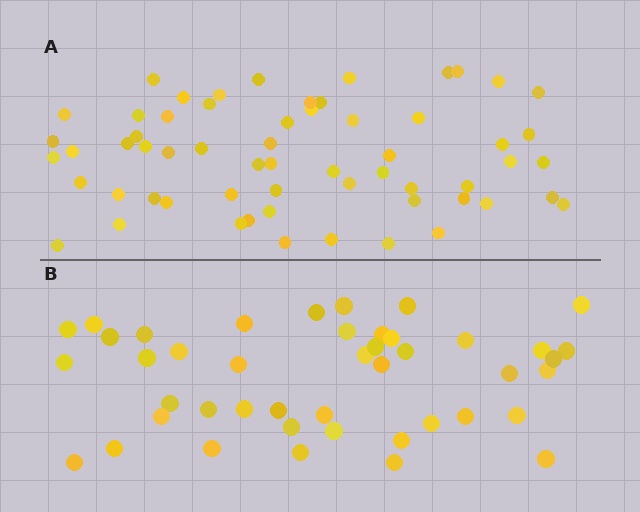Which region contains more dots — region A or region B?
Region A (the top region) has more dots.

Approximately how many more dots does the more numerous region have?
Region A has approximately 15 more dots than region B.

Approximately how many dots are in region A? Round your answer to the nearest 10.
About 60 dots.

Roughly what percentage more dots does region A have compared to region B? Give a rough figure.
About 35% more.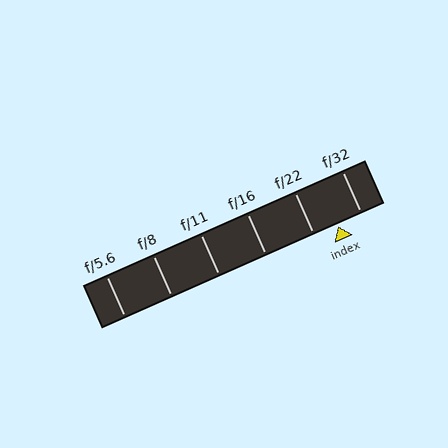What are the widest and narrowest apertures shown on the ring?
The widest aperture shown is f/5.6 and the narrowest is f/32.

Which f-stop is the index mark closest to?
The index mark is closest to f/32.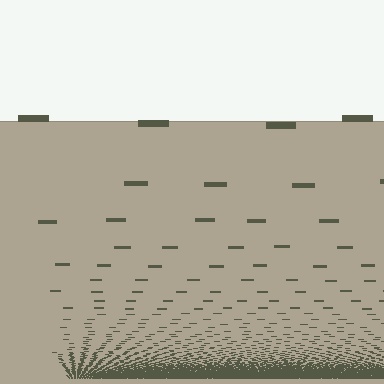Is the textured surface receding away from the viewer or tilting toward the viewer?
The surface appears to tilt toward the viewer. Texture elements get larger and sparser toward the top.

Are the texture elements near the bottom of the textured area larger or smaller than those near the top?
Smaller. The gradient is inverted — elements near the bottom are smaller and denser.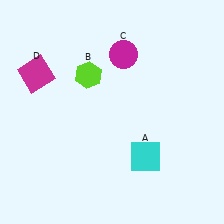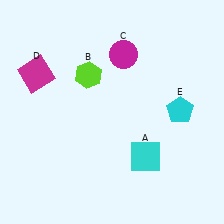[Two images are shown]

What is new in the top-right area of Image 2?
A cyan pentagon (E) was added in the top-right area of Image 2.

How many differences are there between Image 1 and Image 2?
There is 1 difference between the two images.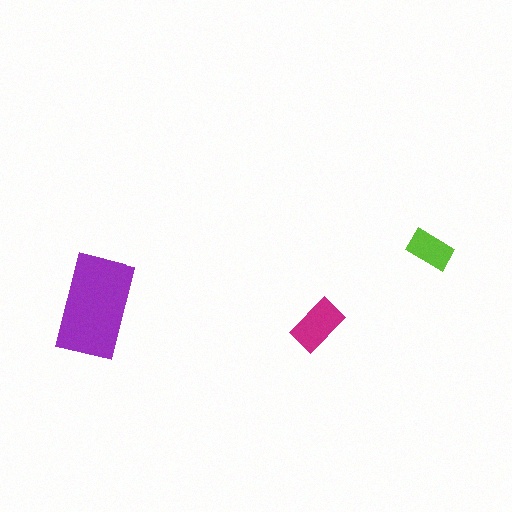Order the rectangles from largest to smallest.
the purple one, the magenta one, the lime one.